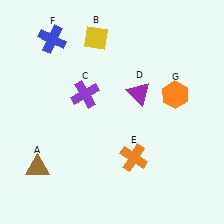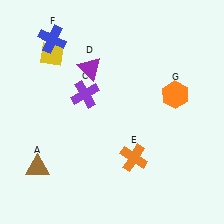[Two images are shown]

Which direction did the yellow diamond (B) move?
The yellow diamond (B) moved left.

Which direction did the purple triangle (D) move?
The purple triangle (D) moved left.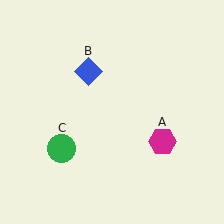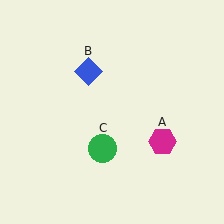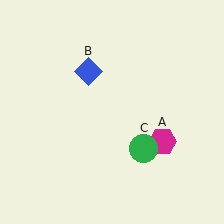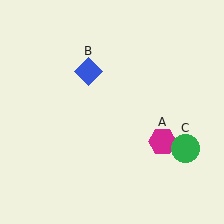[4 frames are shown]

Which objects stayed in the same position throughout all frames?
Magenta hexagon (object A) and blue diamond (object B) remained stationary.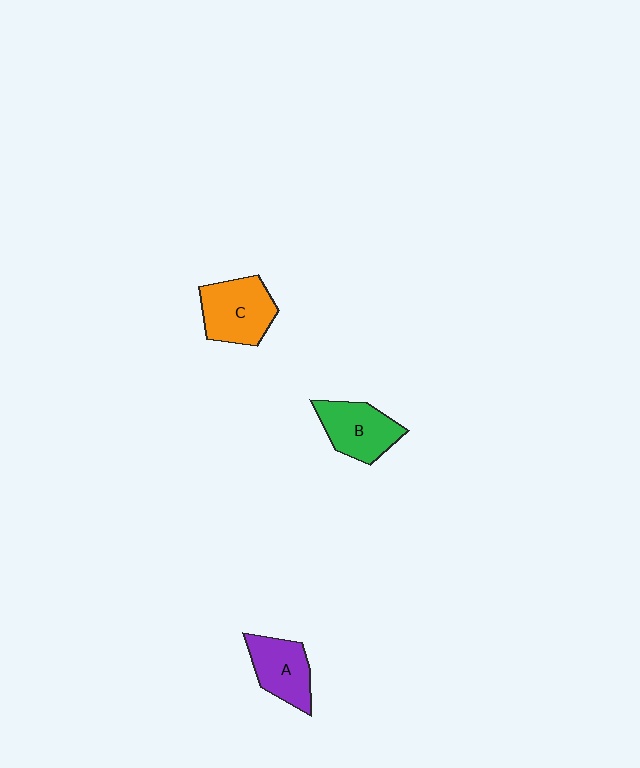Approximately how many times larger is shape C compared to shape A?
Approximately 1.2 times.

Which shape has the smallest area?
Shape A (purple).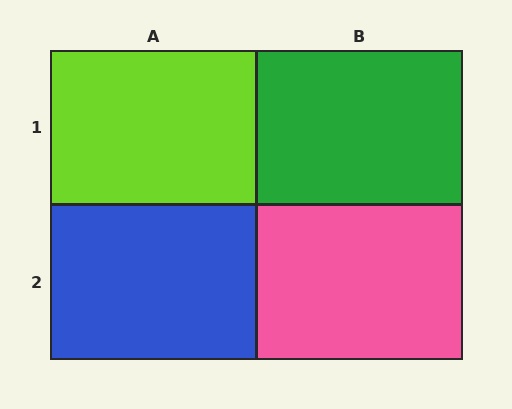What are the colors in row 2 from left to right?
Blue, pink.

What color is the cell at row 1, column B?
Green.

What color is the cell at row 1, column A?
Lime.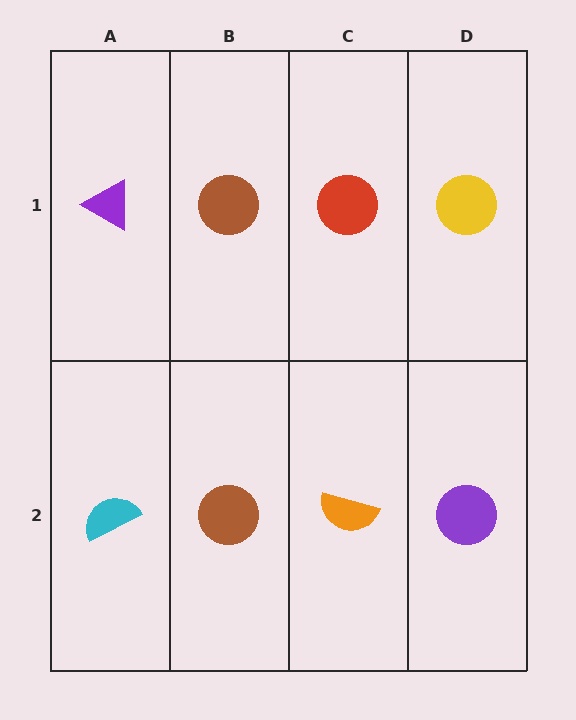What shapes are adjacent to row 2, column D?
A yellow circle (row 1, column D), an orange semicircle (row 2, column C).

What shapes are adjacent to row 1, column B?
A brown circle (row 2, column B), a purple triangle (row 1, column A), a red circle (row 1, column C).